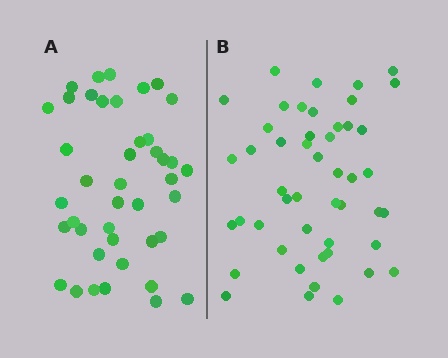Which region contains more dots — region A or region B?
Region B (the right region) has more dots.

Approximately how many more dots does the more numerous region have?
Region B has about 6 more dots than region A.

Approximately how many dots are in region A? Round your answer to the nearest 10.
About 40 dots. (The exact count is 42, which rounds to 40.)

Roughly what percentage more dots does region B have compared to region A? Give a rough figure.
About 15% more.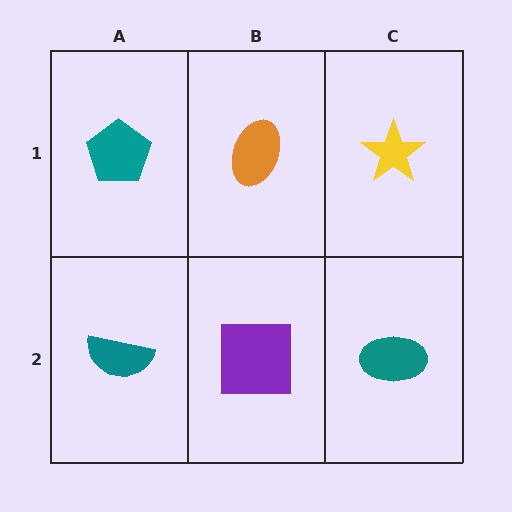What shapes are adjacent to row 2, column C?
A yellow star (row 1, column C), a purple square (row 2, column B).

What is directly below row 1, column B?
A purple square.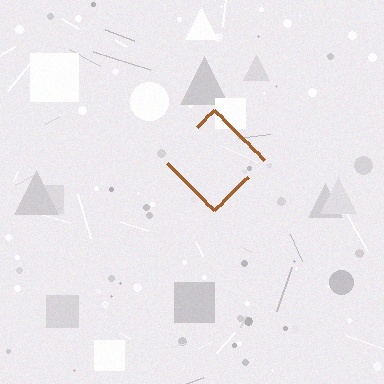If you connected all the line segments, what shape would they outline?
They would outline a diamond.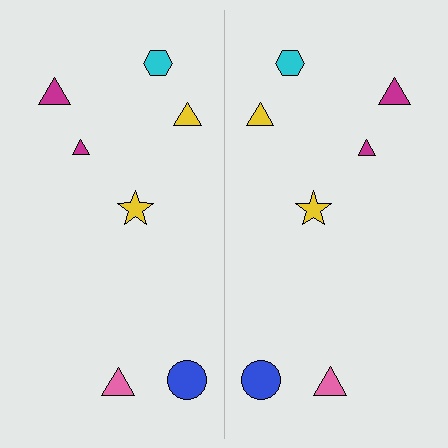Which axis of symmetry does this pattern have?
The pattern has a vertical axis of symmetry running through the center of the image.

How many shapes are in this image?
There are 14 shapes in this image.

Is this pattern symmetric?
Yes, this pattern has bilateral (reflection) symmetry.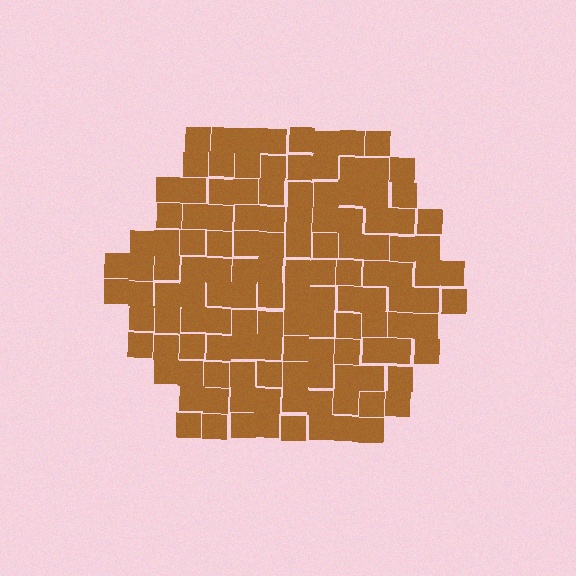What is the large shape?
The large shape is a hexagon.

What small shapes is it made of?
It is made of small squares.